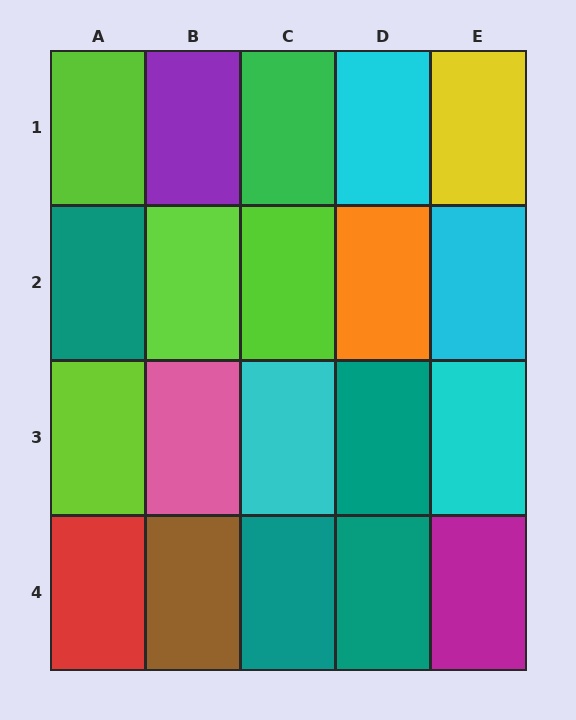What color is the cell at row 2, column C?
Lime.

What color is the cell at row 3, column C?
Cyan.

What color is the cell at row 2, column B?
Lime.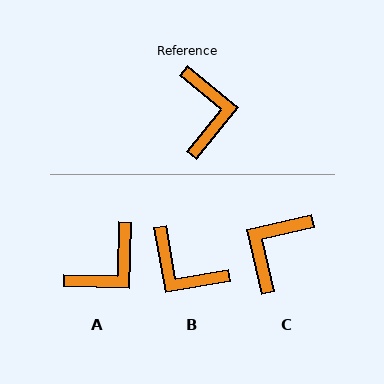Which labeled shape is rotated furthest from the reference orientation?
C, about 142 degrees away.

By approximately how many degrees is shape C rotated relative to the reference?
Approximately 142 degrees counter-clockwise.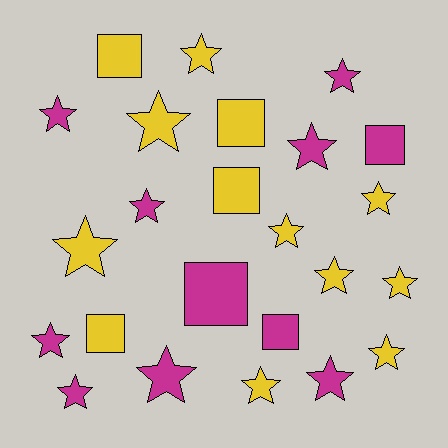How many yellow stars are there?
There are 9 yellow stars.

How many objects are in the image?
There are 24 objects.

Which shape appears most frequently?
Star, with 17 objects.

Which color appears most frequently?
Yellow, with 13 objects.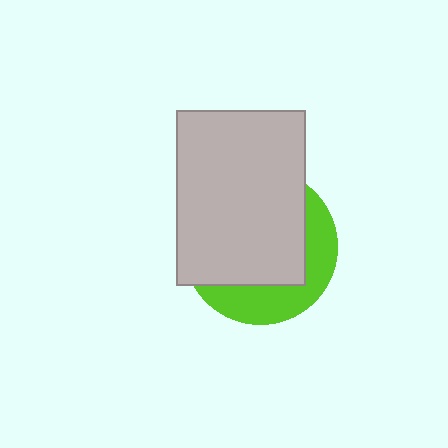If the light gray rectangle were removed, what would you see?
You would see the complete lime circle.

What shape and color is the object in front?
The object in front is a light gray rectangle.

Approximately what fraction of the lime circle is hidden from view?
Roughly 67% of the lime circle is hidden behind the light gray rectangle.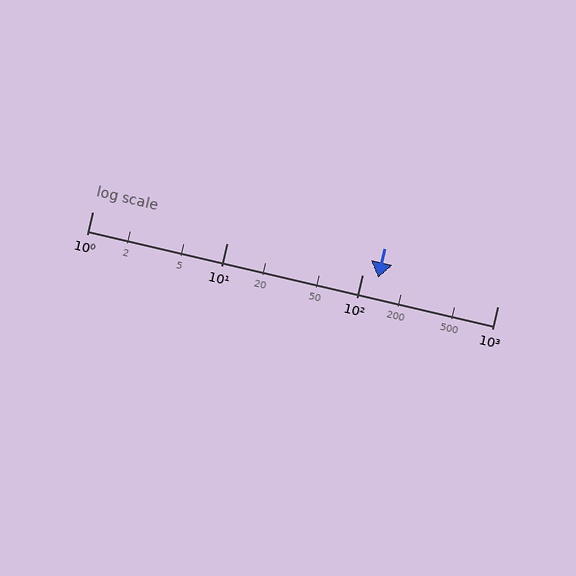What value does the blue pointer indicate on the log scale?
The pointer indicates approximately 130.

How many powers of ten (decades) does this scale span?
The scale spans 3 decades, from 1 to 1000.